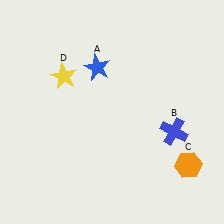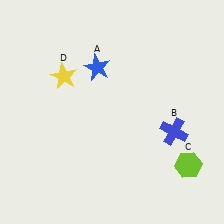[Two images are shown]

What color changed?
The hexagon (C) changed from orange in Image 1 to lime in Image 2.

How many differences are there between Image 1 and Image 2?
There is 1 difference between the two images.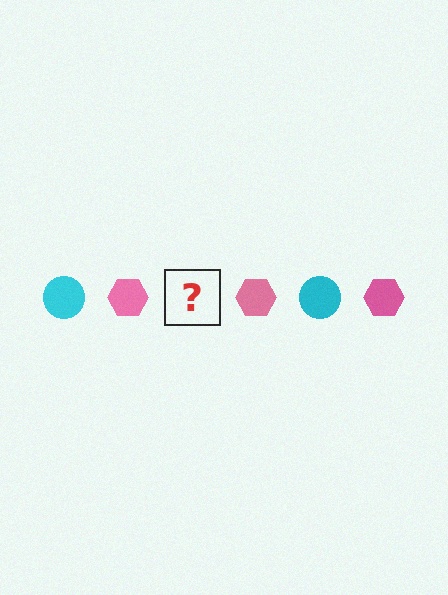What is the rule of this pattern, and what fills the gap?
The rule is that the pattern alternates between cyan circle and pink hexagon. The gap should be filled with a cyan circle.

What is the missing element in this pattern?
The missing element is a cyan circle.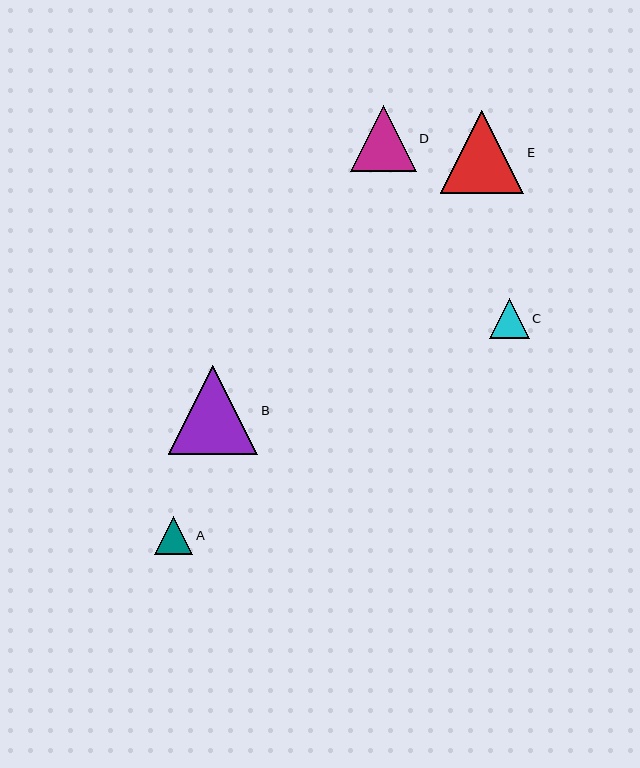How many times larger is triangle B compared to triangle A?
Triangle B is approximately 2.3 times the size of triangle A.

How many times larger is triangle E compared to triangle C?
Triangle E is approximately 2.1 times the size of triangle C.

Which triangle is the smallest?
Triangle A is the smallest with a size of approximately 38 pixels.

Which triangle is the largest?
Triangle B is the largest with a size of approximately 89 pixels.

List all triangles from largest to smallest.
From largest to smallest: B, E, D, C, A.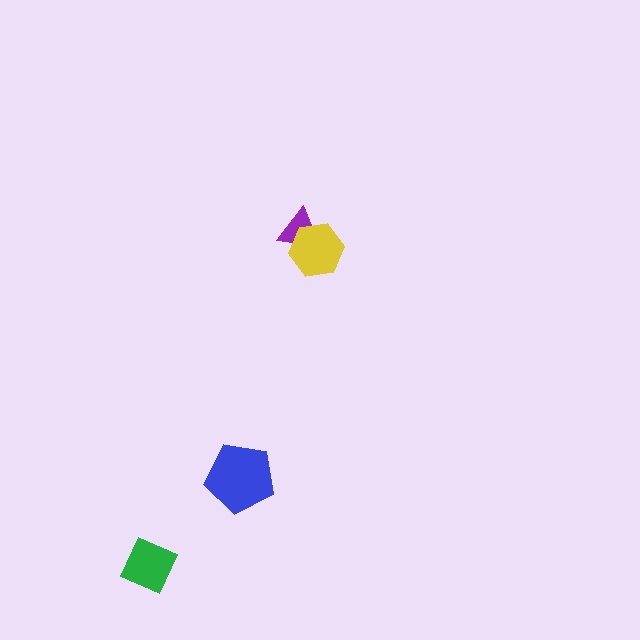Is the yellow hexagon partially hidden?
No, no other shape covers it.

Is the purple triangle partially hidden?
Yes, it is partially covered by another shape.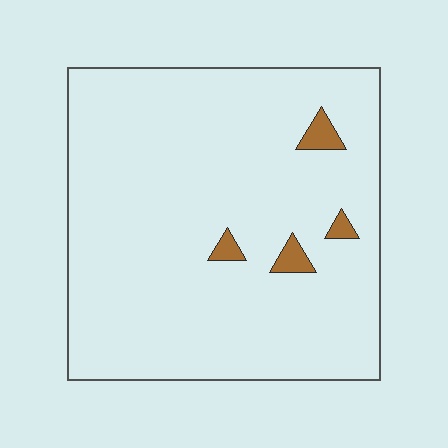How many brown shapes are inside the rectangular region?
4.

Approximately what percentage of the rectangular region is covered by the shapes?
Approximately 5%.